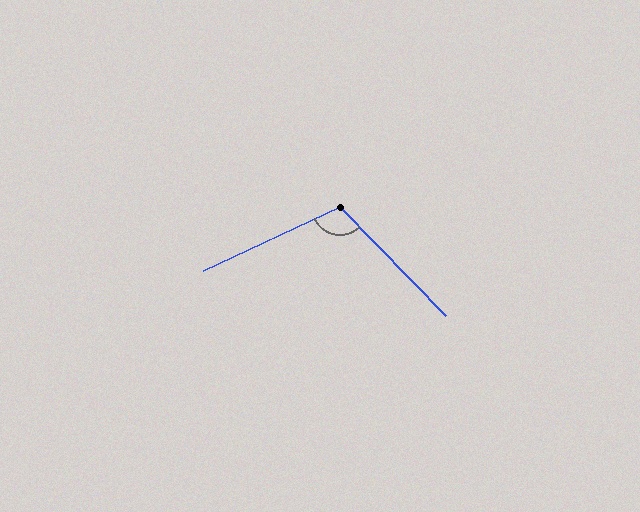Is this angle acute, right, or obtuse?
It is obtuse.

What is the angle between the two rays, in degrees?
Approximately 109 degrees.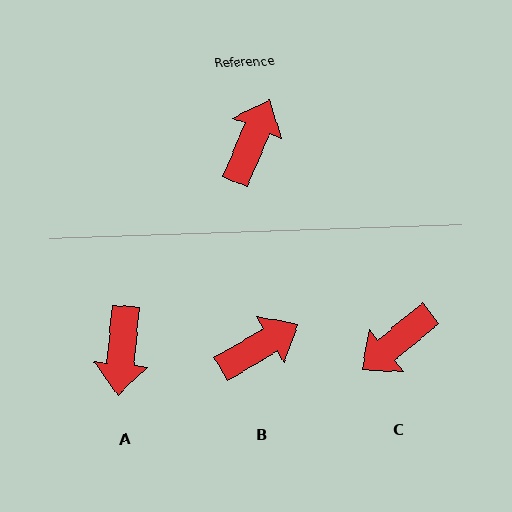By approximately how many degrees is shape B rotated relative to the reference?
Approximately 37 degrees clockwise.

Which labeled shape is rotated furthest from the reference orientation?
A, about 162 degrees away.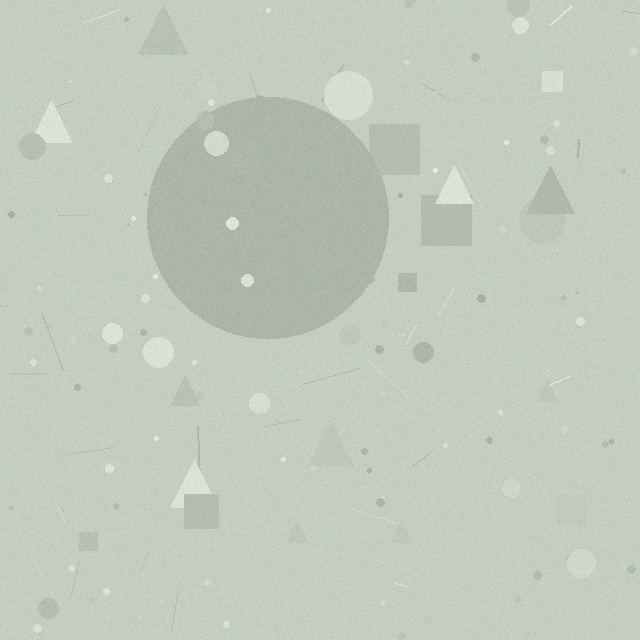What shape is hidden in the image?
A circle is hidden in the image.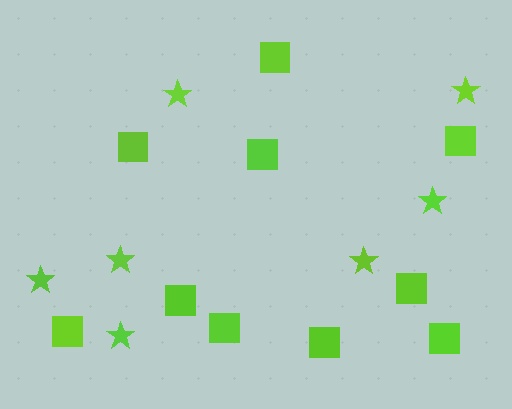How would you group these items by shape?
There are 2 groups: one group of squares (10) and one group of stars (7).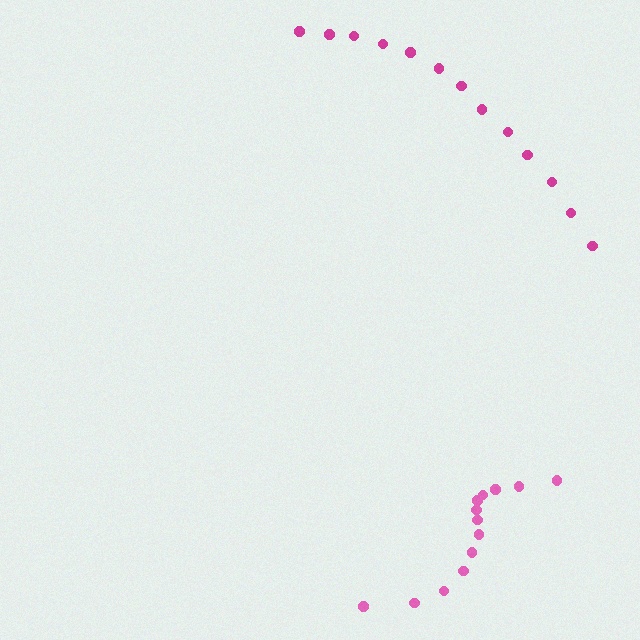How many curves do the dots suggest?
There are 2 distinct paths.